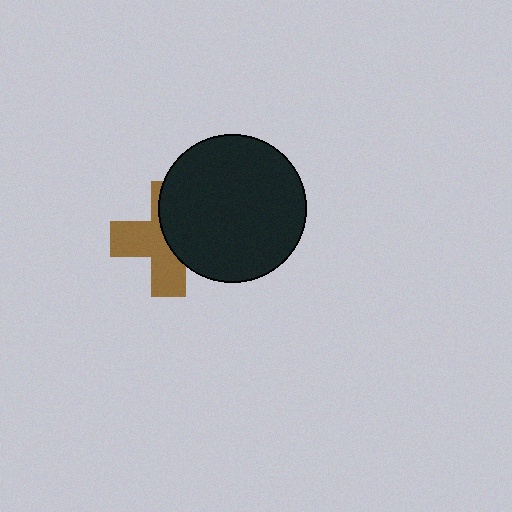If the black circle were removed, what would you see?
You would see the complete brown cross.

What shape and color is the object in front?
The object in front is a black circle.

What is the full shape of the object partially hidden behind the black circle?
The partially hidden object is a brown cross.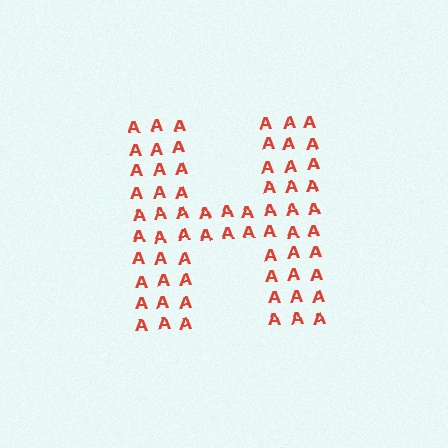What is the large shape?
The large shape is the letter H.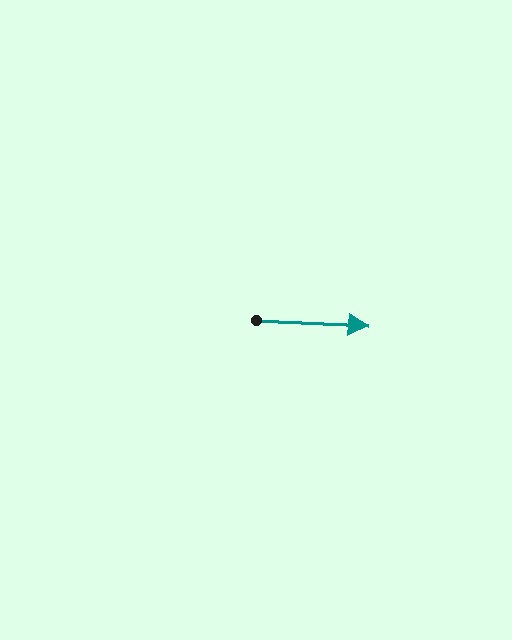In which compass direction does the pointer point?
East.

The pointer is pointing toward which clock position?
Roughly 3 o'clock.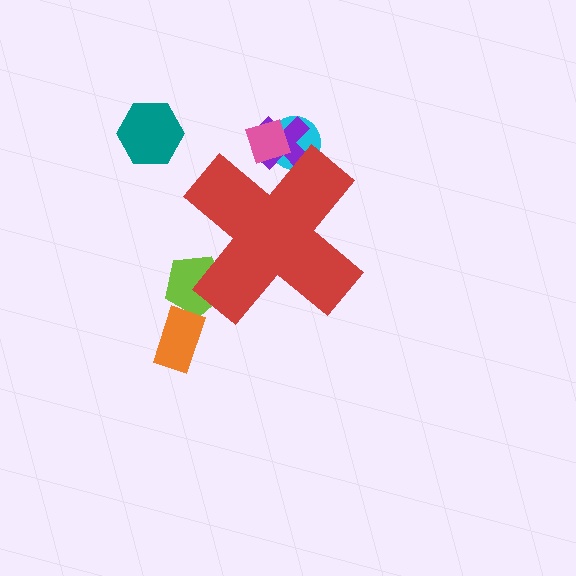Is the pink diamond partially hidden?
Yes, the pink diamond is partially hidden behind the red cross.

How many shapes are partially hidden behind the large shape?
4 shapes are partially hidden.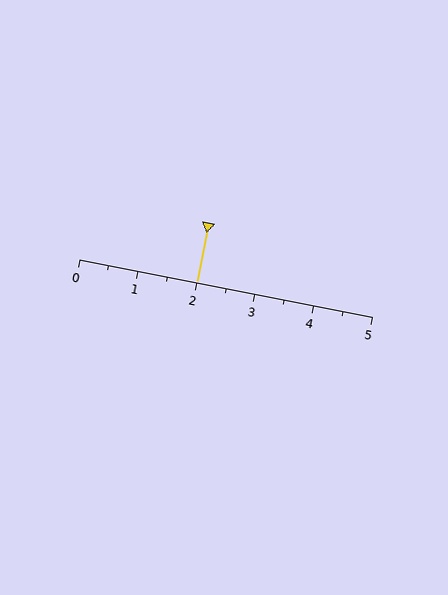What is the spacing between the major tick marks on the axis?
The major ticks are spaced 1 apart.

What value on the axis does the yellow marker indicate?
The marker indicates approximately 2.